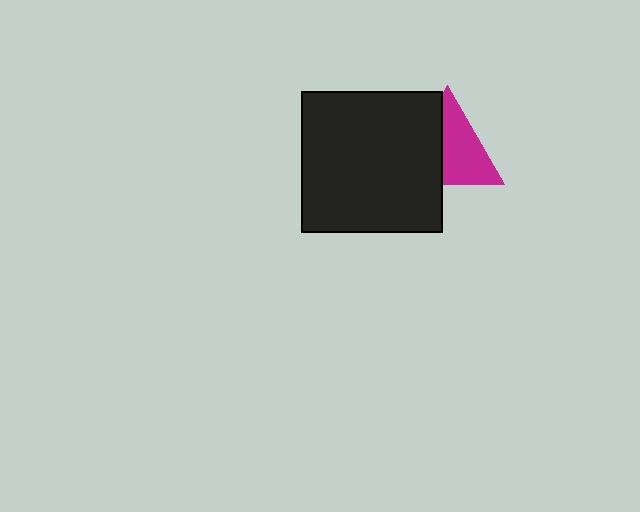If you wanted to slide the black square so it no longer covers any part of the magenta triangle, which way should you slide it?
Slide it left — that is the most direct way to separate the two shapes.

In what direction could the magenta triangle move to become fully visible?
The magenta triangle could move right. That would shift it out from behind the black square entirely.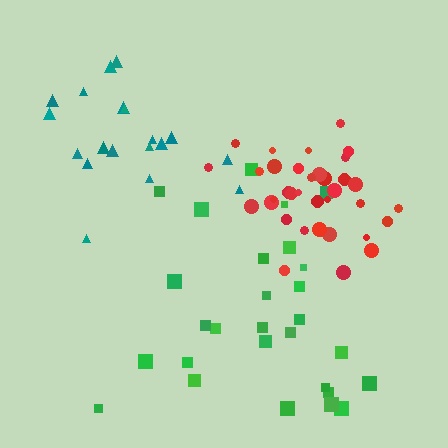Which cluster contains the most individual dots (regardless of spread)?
Red (35).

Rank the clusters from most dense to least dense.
red, teal, green.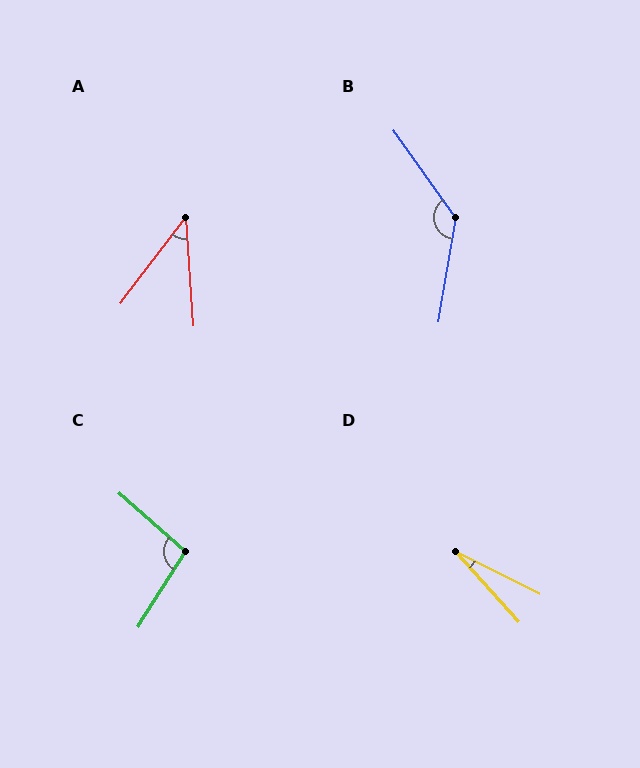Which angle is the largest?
B, at approximately 135 degrees.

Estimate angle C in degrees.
Approximately 99 degrees.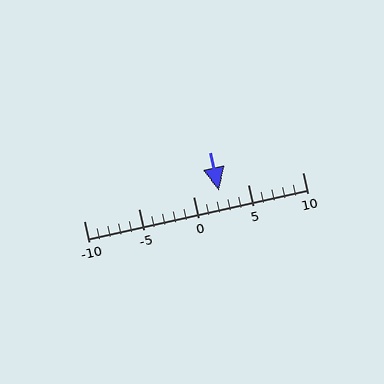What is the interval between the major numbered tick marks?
The major tick marks are spaced 5 units apart.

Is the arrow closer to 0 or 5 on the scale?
The arrow is closer to 0.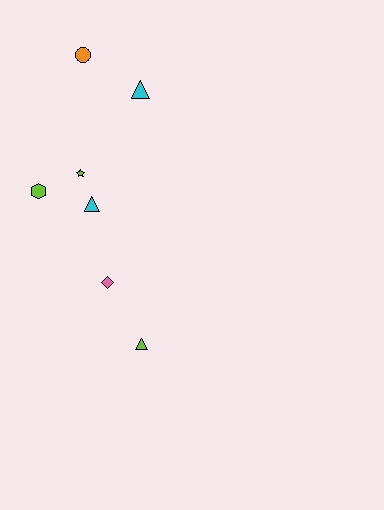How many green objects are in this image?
There are no green objects.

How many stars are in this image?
There is 1 star.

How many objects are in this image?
There are 7 objects.